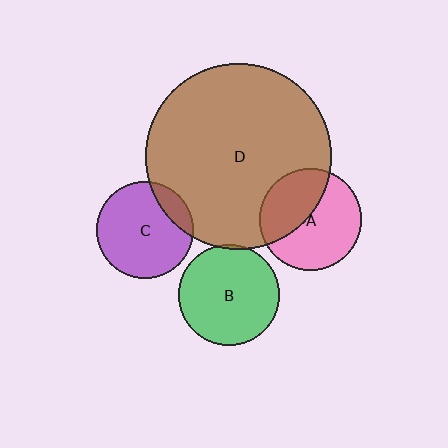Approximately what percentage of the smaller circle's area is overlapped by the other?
Approximately 40%.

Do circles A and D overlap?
Yes.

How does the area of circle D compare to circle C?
Approximately 3.7 times.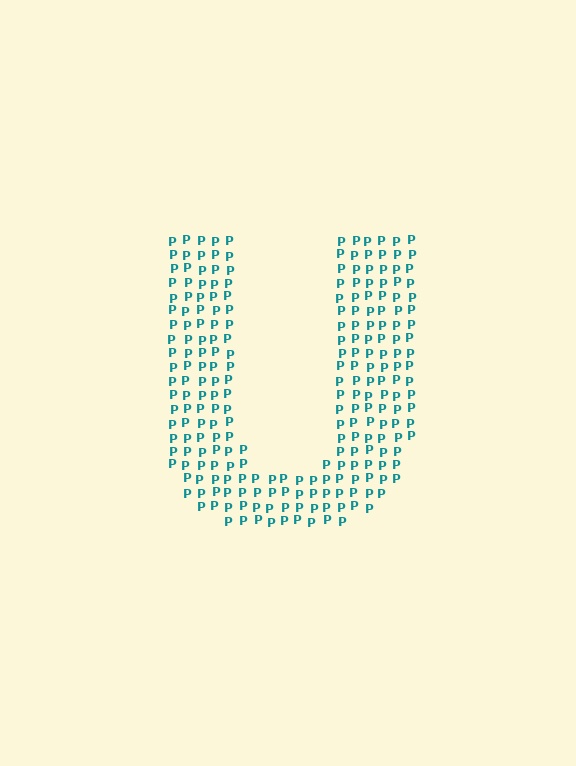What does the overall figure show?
The overall figure shows the letter U.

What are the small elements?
The small elements are letter P's.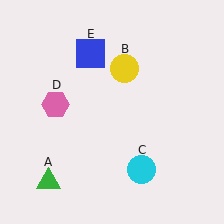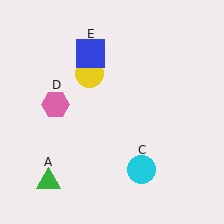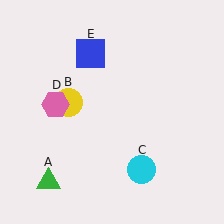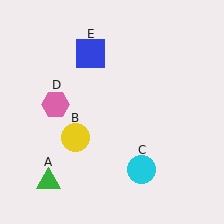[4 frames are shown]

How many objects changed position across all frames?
1 object changed position: yellow circle (object B).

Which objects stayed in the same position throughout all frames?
Green triangle (object A) and cyan circle (object C) and pink hexagon (object D) and blue square (object E) remained stationary.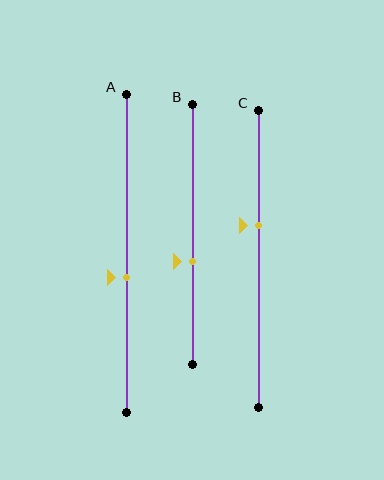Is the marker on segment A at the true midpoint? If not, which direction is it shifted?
No, the marker on segment A is shifted downward by about 8% of the segment length.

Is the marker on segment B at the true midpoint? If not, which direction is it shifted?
No, the marker on segment B is shifted downward by about 10% of the segment length.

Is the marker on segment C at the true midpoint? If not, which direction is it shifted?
No, the marker on segment C is shifted upward by about 11% of the segment length.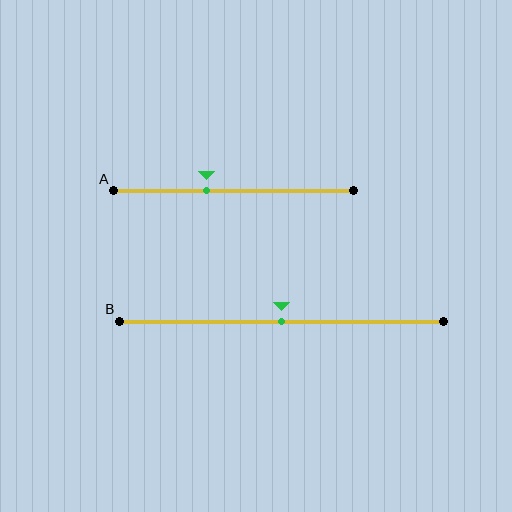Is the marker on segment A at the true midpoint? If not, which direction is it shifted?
No, the marker on segment A is shifted to the left by about 11% of the segment length.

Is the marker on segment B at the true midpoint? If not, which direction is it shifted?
Yes, the marker on segment B is at the true midpoint.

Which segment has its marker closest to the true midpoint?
Segment B has its marker closest to the true midpoint.